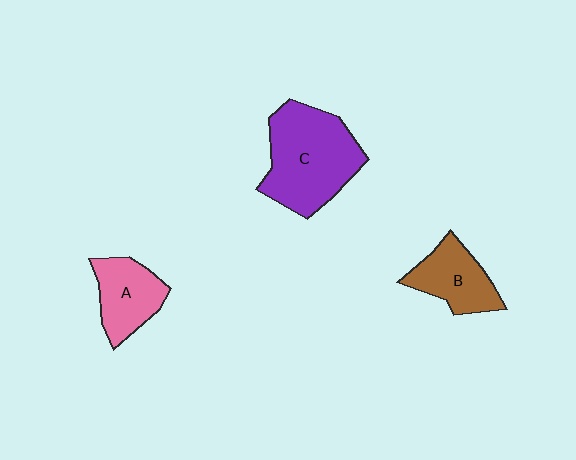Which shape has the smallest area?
Shape A (pink).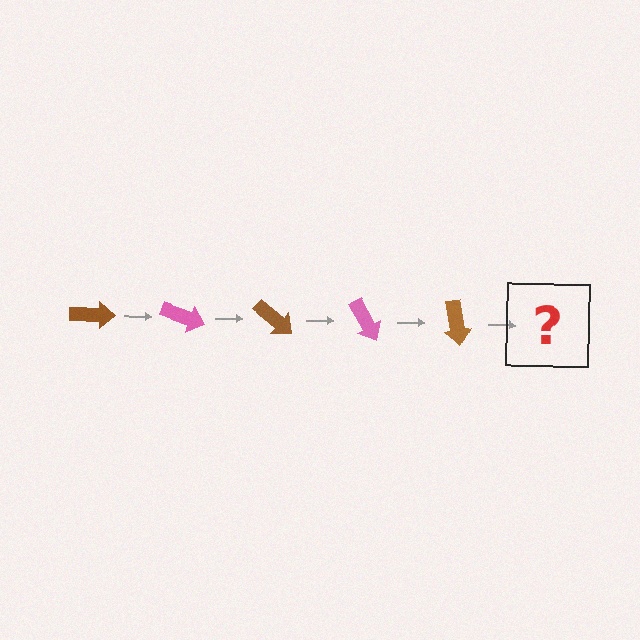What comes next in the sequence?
The next element should be a pink arrow, rotated 100 degrees from the start.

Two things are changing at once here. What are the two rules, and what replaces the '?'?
The two rules are that it rotates 20 degrees each step and the color cycles through brown and pink. The '?' should be a pink arrow, rotated 100 degrees from the start.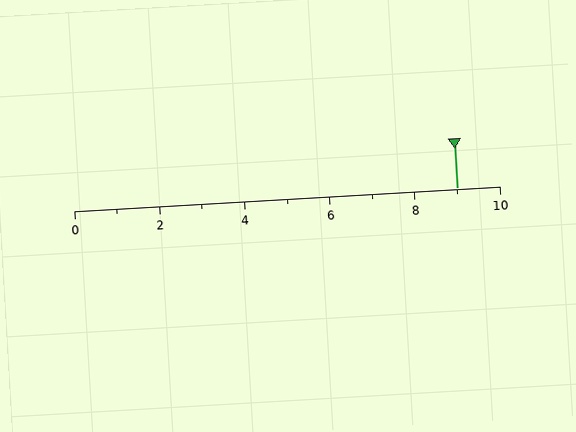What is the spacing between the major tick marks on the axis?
The major ticks are spaced 2 apart.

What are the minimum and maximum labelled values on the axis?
The axis runs from 0 to 10.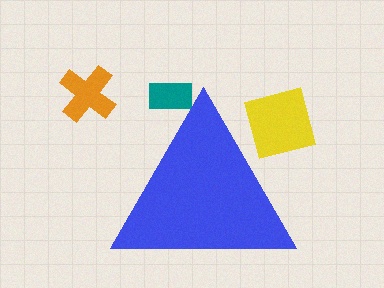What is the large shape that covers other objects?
A blue triangle.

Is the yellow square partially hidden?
Yes, the yellow square is partially hidden behind the blue triangle.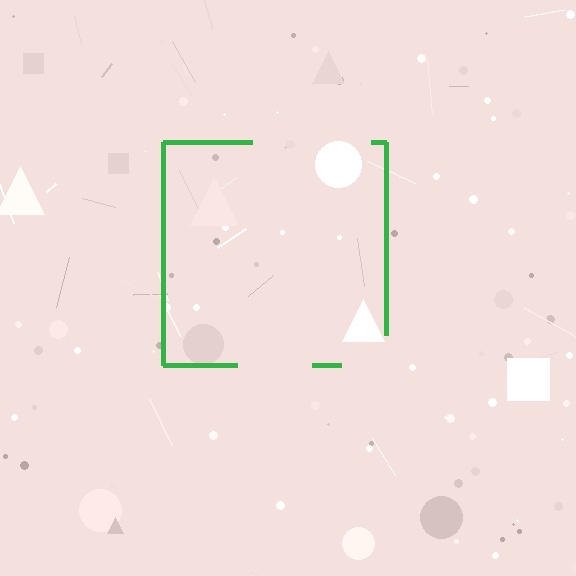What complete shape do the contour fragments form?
The contour fragments form a square.